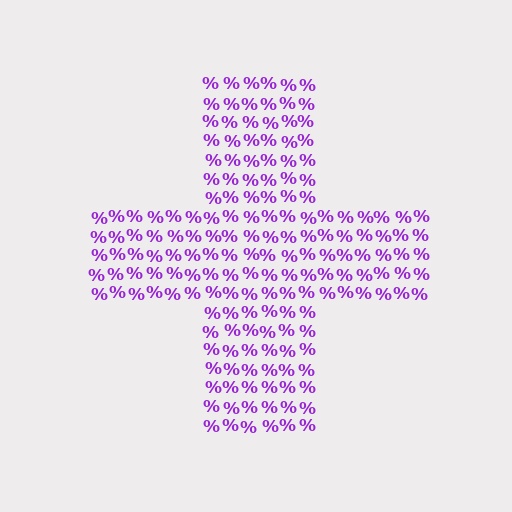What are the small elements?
The small elements are percent signs.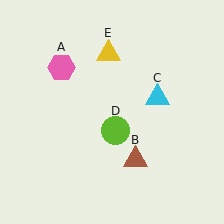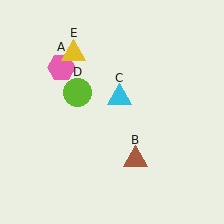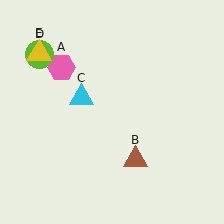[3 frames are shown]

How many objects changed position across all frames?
3 objects changed position: cyan triangle (object C), lime circle (object D), yellow triangle (object E).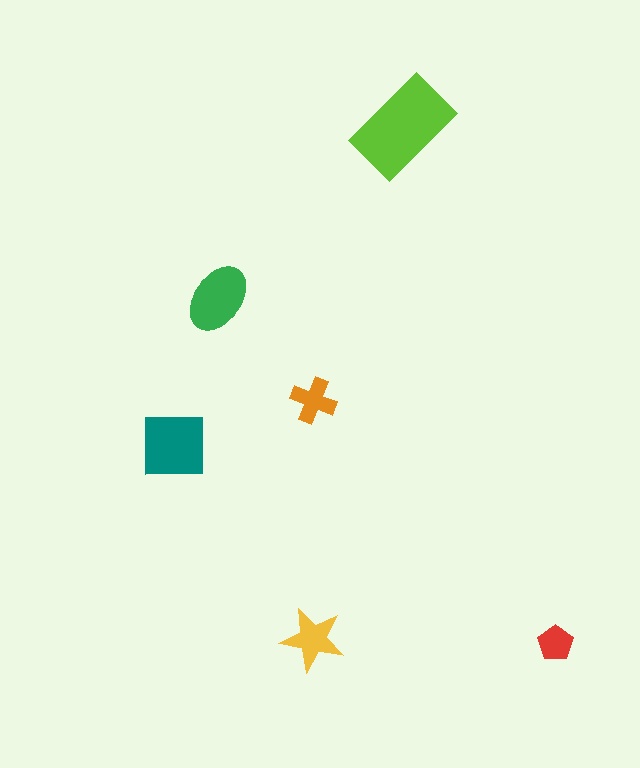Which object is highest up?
The lime rectangle is topmost.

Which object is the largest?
The lime rectangle.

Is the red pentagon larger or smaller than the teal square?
Smaller.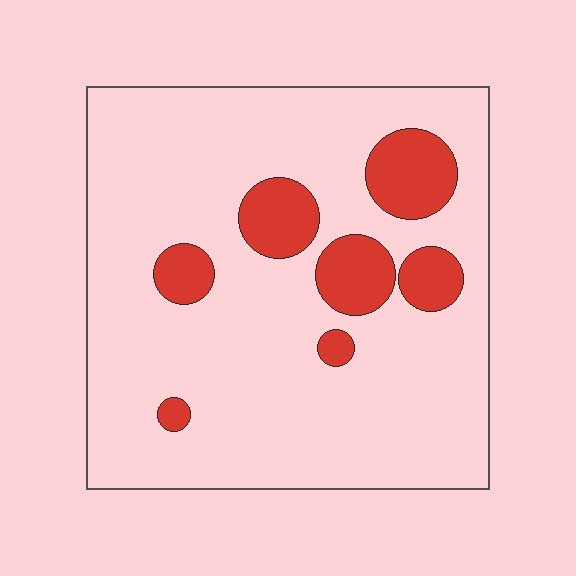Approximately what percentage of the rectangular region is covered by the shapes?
Approximately 15%.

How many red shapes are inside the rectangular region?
7.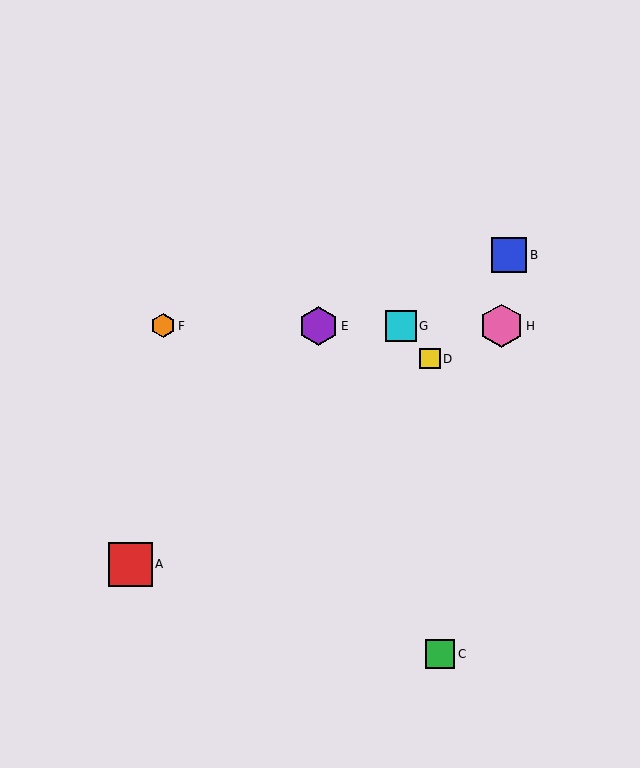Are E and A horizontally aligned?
No, E is at y≈326 and A is at y≈564.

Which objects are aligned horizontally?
Objects E, F, G, H are aligned horizontally.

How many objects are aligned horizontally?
4 objects (E, F, G, H) are aligned horizontally.